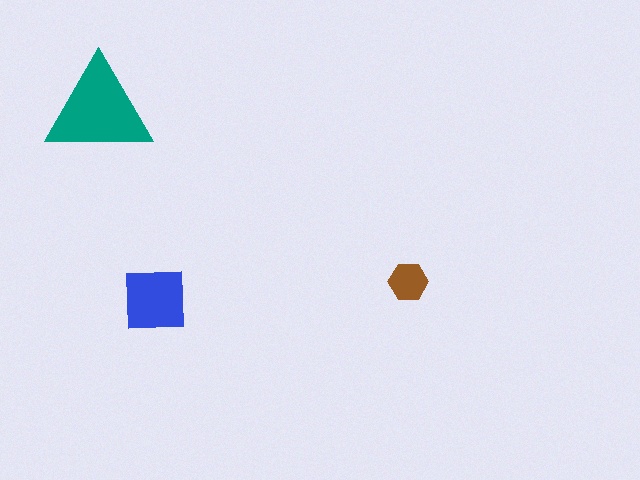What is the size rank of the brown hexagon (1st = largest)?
3rd.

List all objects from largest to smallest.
The teal triangle, the blue square, the brown hexagon.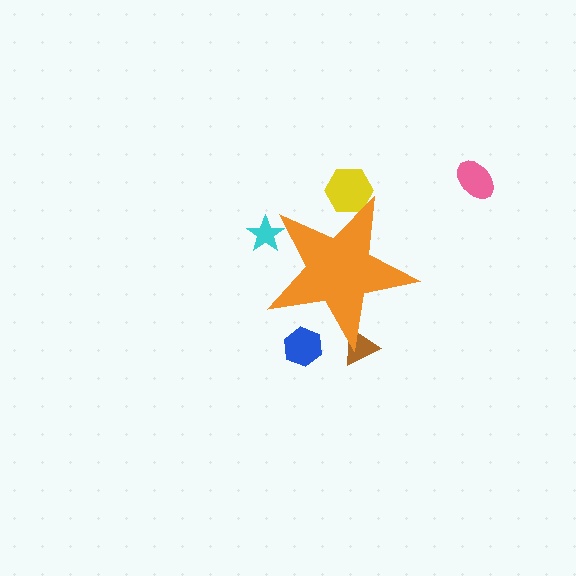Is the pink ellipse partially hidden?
No, the pink ellipse is fully visible.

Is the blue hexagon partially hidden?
Yes, the blue hexagon is partially hidden behind the orange star.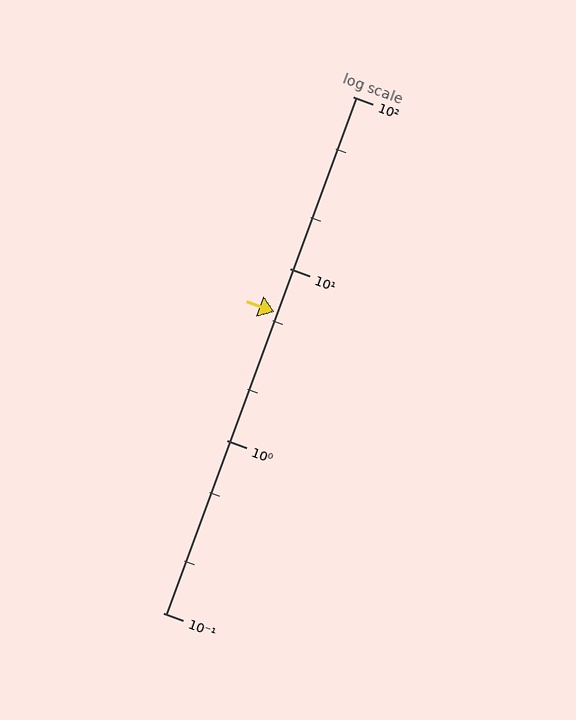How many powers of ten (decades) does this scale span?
The scale spans 3 decades, from 0.1 to 100.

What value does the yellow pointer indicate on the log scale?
The pointer indicates approximately 5.6.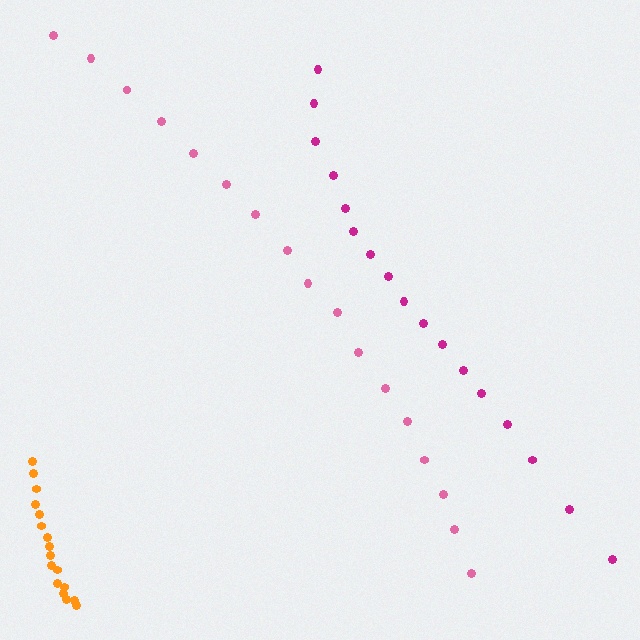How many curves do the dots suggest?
There are 3 distinct paths.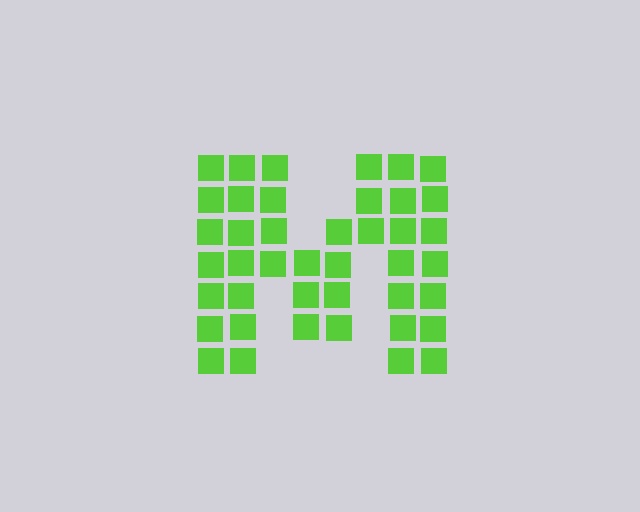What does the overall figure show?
The overall figure shows the letter M.